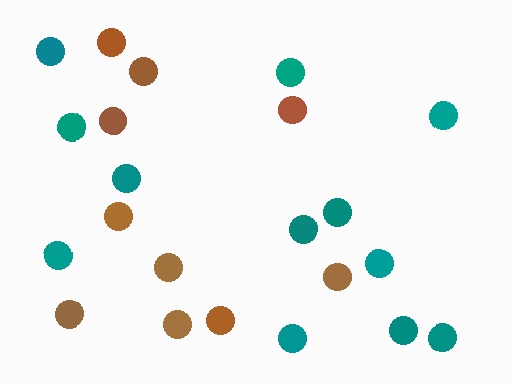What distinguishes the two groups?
There are 2 groups: one group of brown circles (10) and one group of teal circles (12).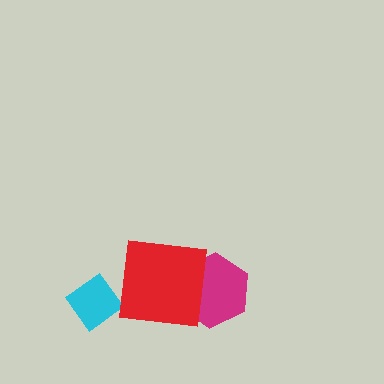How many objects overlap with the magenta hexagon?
1 object overlaps with the magenta hexagon.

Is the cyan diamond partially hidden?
No, no other shape covers it.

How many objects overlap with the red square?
1 object overlaps with the red square.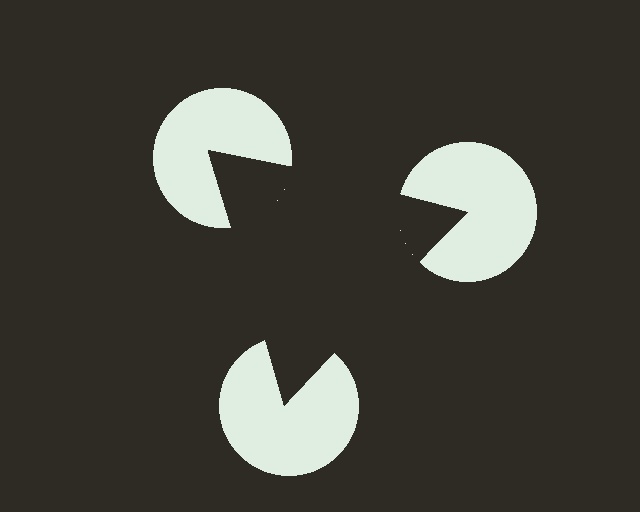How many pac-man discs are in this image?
There are 3 — one at each vertex of the illusory triangle.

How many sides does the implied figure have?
3 sides.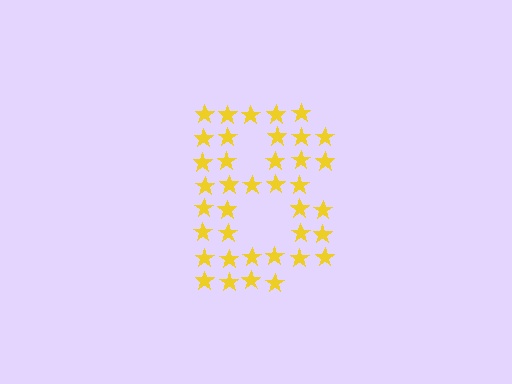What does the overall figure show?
The overall figure shows the letter B.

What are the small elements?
The small elements are stars.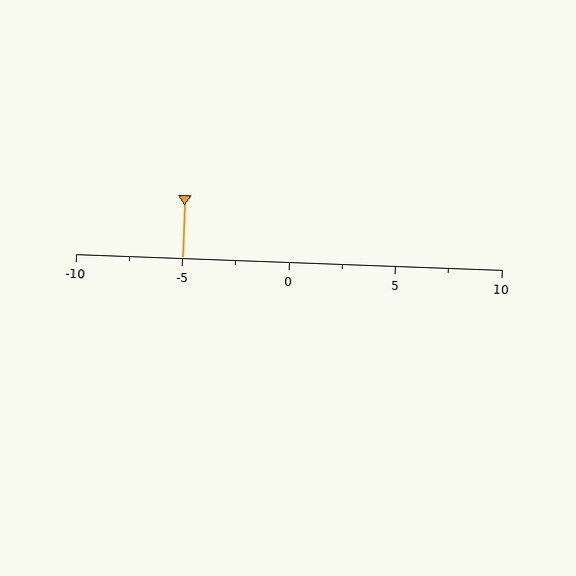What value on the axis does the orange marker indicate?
The marker indicates approximately -5.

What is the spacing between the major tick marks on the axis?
The major ticks are spaced 5 apart.